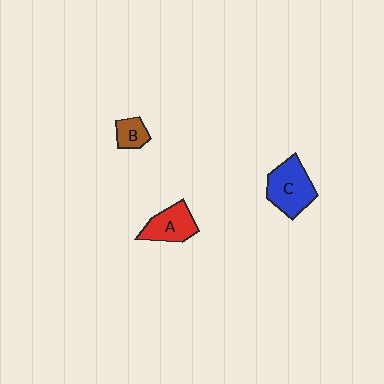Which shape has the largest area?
Shape C (blue).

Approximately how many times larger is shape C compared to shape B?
Approximately 2.4 times.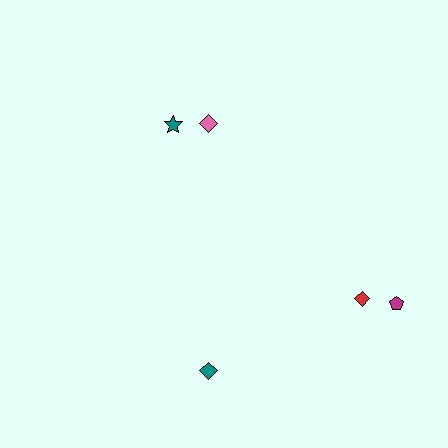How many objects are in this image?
There are 5 objects.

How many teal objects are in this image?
There are 2 teal objects.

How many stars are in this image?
There is 1 star.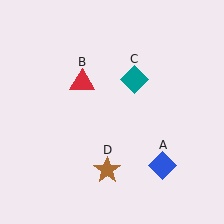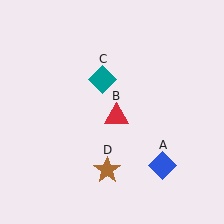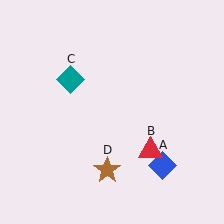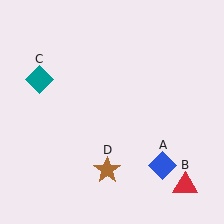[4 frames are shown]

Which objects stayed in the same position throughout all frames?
Blue diamond (object A) and brown star (object D) remained stationary.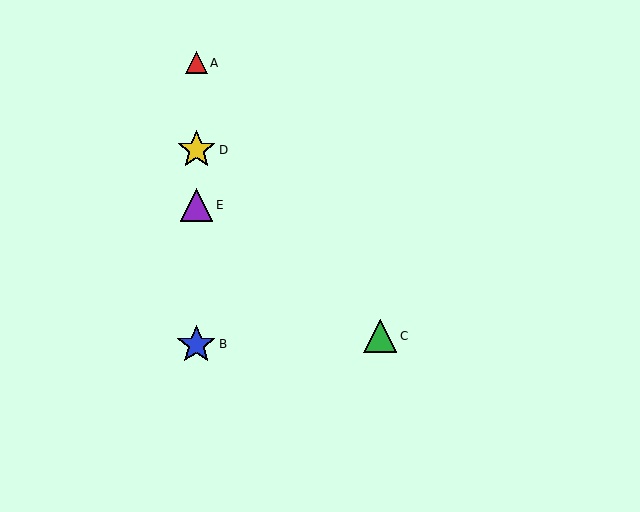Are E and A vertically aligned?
Yes, both are at x≈196.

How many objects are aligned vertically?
4 objects (A, B, D, E) are aligned vertically.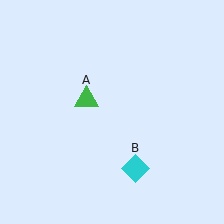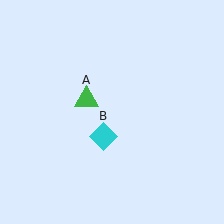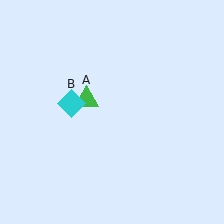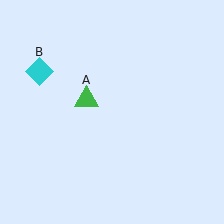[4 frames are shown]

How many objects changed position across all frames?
1 object changed position: cyan diamond (object B).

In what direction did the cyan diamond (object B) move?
The cyan diamond (object B) moved up and to the left.